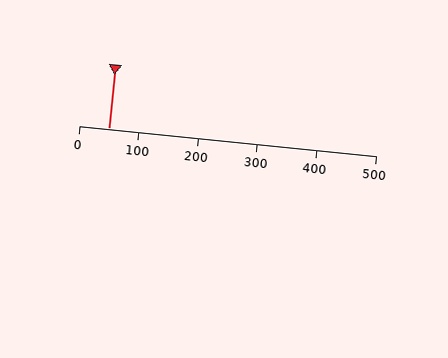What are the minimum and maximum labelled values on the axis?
The axis runs from 0 to 500.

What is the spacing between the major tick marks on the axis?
The major ticks are spaced 100 apart.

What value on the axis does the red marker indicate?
The marker indicates approximately 50.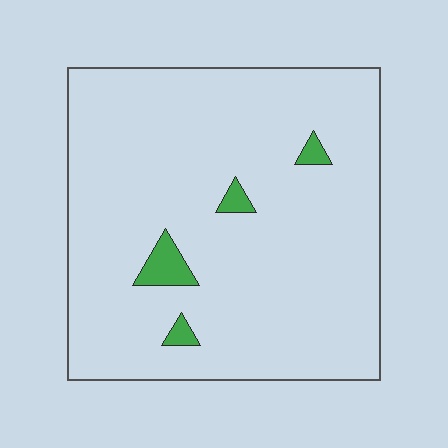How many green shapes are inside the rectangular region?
4.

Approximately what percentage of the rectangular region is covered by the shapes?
Approximately 5%.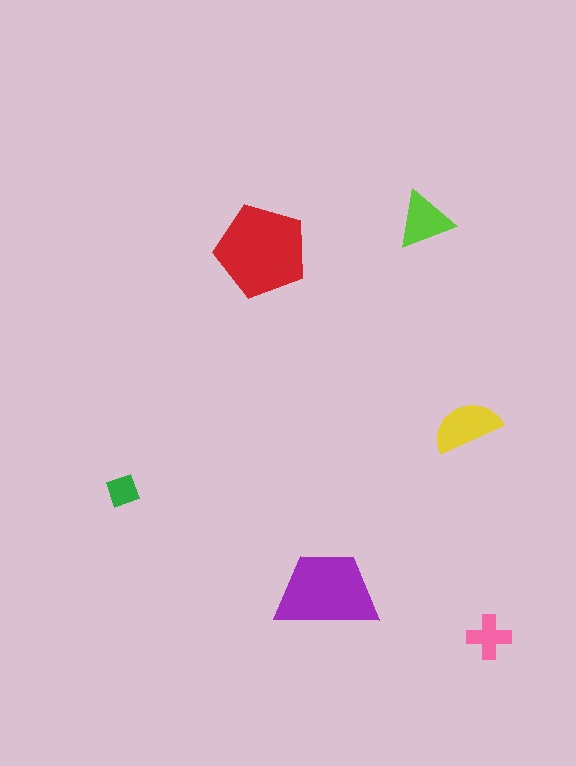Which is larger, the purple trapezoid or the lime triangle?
The purple trapezoid.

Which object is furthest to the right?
The pink cross is rightmost.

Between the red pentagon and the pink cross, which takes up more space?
The red pentagon.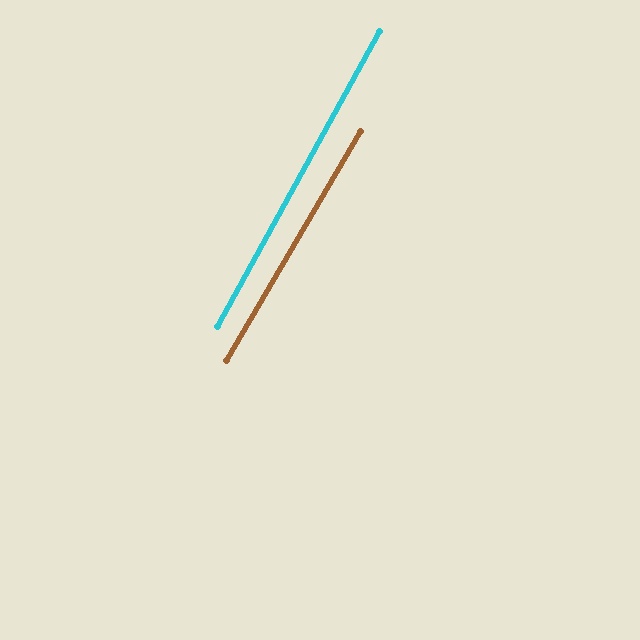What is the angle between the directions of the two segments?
Approximately 1 degree.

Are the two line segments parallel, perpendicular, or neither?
Parallel — their directions differ by only 1.4°.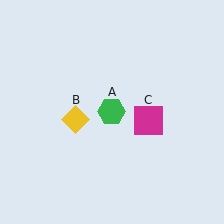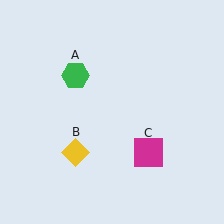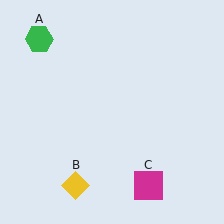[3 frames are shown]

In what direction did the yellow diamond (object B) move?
The yellow diamond (object B) moved down.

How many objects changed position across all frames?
3 objects changed position: green hexagon (object A), yellow diamond (object B), magenta square (object C).